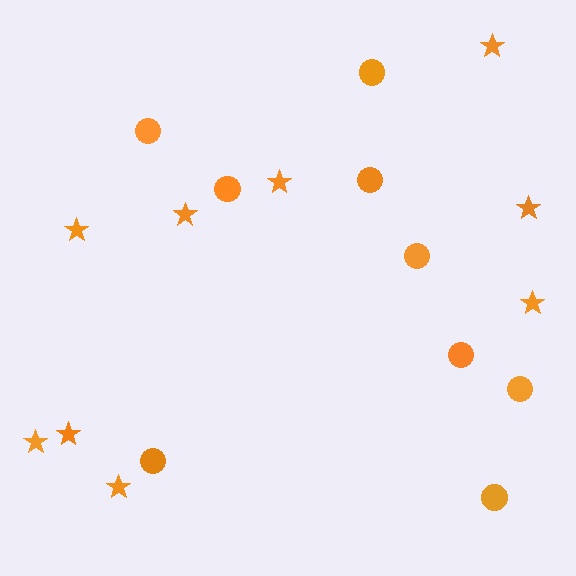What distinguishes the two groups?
There are 2 groups: one group of circles (9) and one group of stars (9).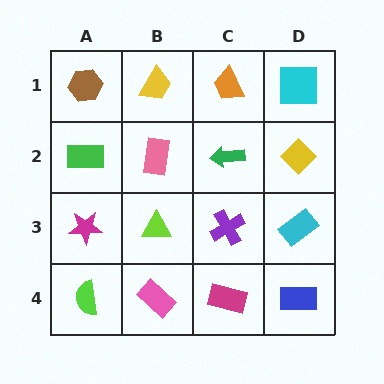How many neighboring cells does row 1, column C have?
3.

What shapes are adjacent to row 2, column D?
A cyan square (row 1, column D), a cyan rectangle (row 3, column D), a green arrow (row 2, column C).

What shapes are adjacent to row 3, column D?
A yellow diamond (row 2, column D), a blue rectangle (row 4, column D), a purple cross (row 3, column C).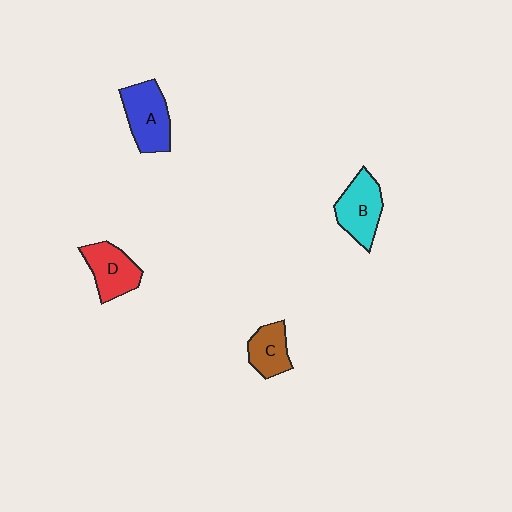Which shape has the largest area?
Shape A (blue).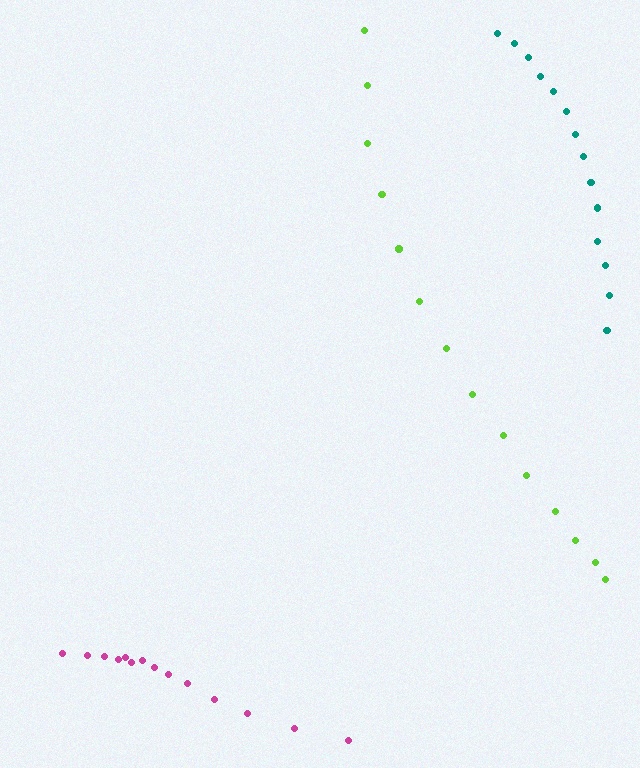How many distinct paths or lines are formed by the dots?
There are 3 distinct paths.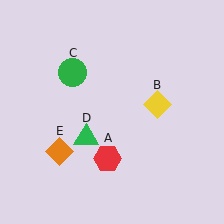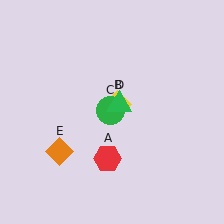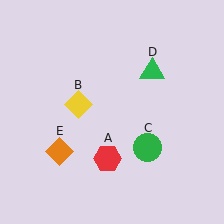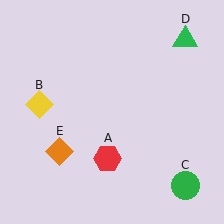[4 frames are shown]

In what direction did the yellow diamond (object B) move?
The yellow diamond (object B) moved left.